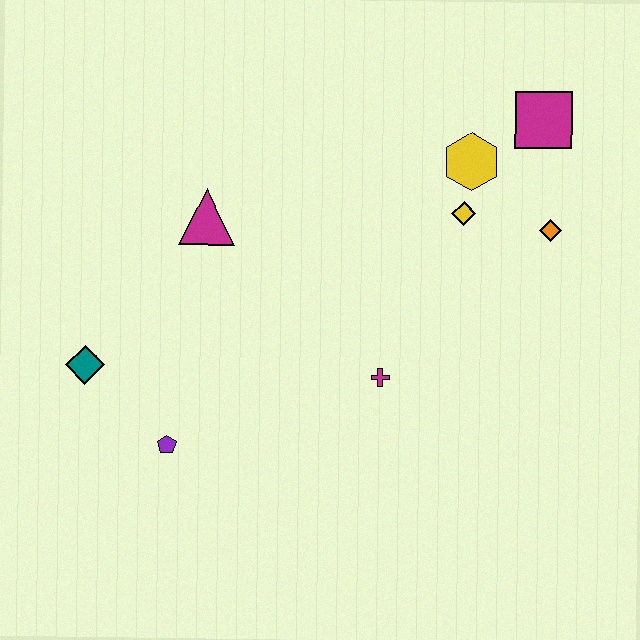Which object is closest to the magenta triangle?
The teal diamond is closest to the magenta triangle.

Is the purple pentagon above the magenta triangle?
No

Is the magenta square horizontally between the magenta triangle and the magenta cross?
No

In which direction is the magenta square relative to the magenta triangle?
The magenta square is to the right of the magenta triangle.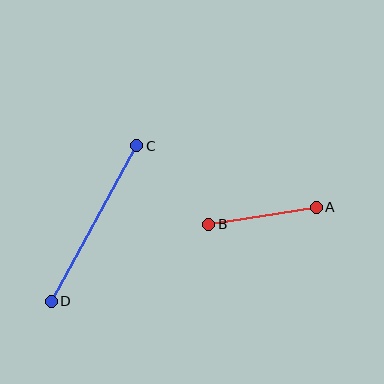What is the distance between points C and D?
The distance is approximately 178 pixels.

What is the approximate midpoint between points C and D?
The midpoint is at approximately (94, 223) pixels.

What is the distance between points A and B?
The distance is approximately 109 pixels.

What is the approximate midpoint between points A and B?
The midpoint is at approximately (263, 216) pixels.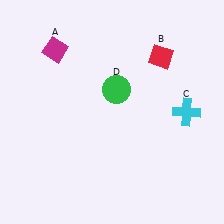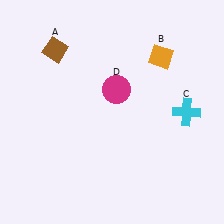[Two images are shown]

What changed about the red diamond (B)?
In Image 1, B is red. In Image 2, it changed to orange.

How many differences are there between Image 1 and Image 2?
There are 3 differences between the two images.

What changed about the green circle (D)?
In Image 1, D is green. In Image 2, it changed to magenta.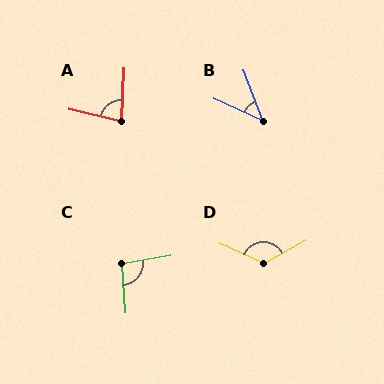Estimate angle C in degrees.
Approximately 95 degrees.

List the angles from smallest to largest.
B (45°), A (79°), C (95°), D (127°).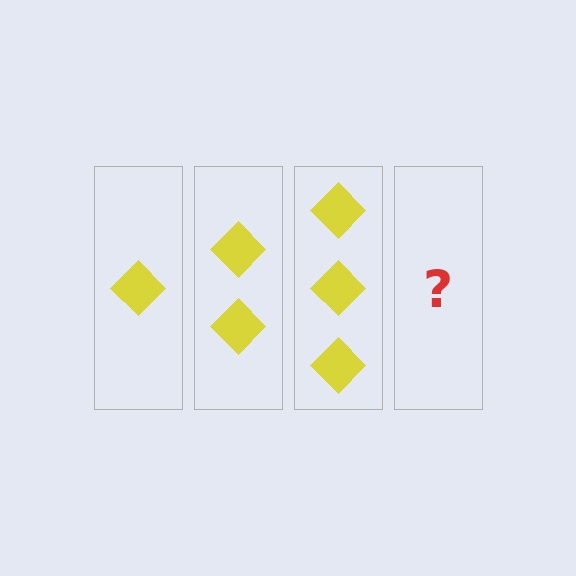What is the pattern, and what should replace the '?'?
The pattern is that each step adds one more diamond. The '?' should be 4 diamonds.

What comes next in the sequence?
The next element should be 4 diamonds.